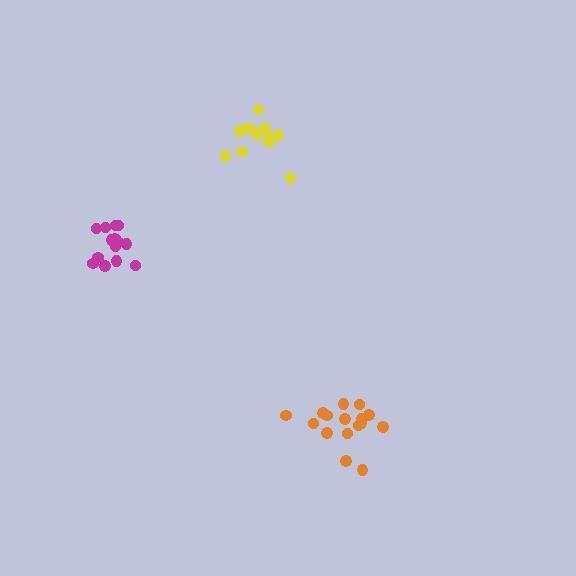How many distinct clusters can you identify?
There are 3 distinct clusters.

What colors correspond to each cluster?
The clusters are colored: magenta, yellow, orange.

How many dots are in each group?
Group 1: 14 dots, Group 2: 12 dots, Group 3: 16 dots (42 total).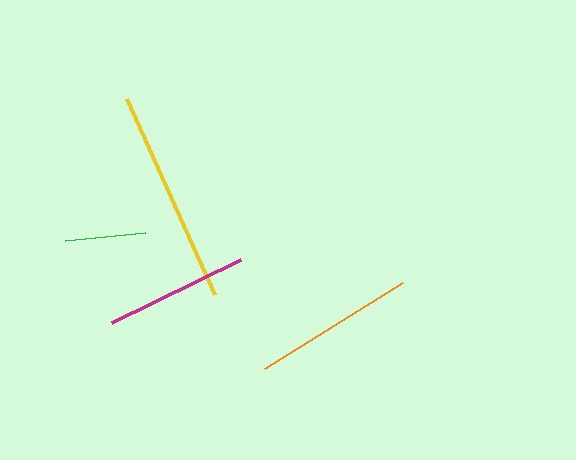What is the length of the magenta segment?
The magenta segment is approximately 143 pixels long.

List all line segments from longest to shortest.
From longest to shortest: yellow, orange, magenta, green.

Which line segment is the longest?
The yellow line is the longest at approximately 215 pixels.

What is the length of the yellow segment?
The yellow segment is approximately 215 pixels long.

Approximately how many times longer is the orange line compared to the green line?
The orange line is approximately 2.0 times the length of the green line.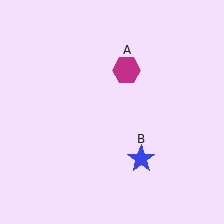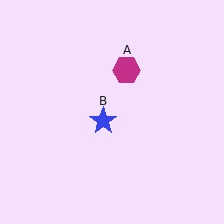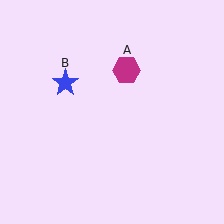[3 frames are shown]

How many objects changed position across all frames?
1 object changed position: blue star (object B).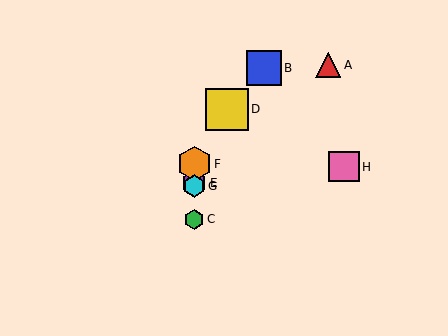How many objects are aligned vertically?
4 objects (C, E, F, G) are aligned vertically.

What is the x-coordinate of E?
Object E is at x≈194.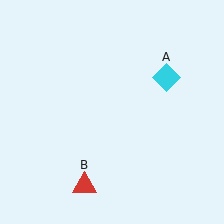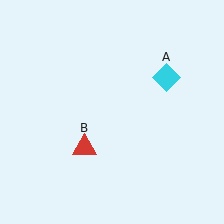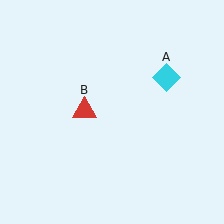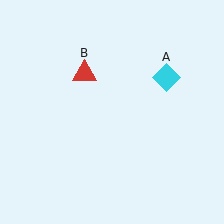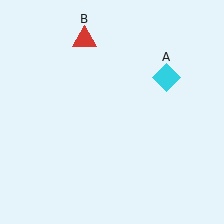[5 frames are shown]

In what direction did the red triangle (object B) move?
The red triangle (object B) moved up.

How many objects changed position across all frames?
1 object changed position: red triangle (object B).